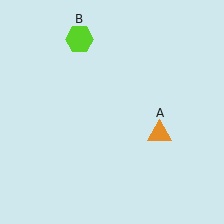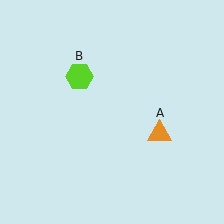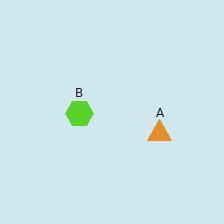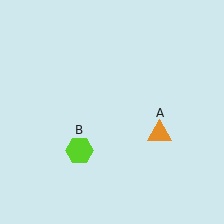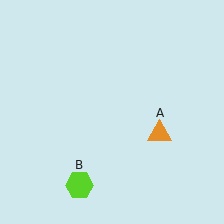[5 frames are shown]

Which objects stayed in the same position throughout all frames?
Orange triangle (object A) remained stationary.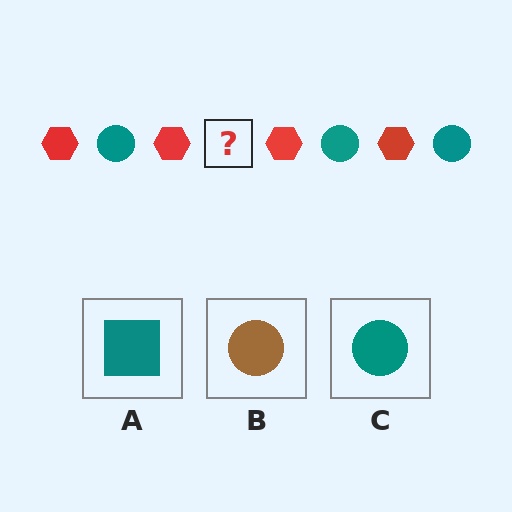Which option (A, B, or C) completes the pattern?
C.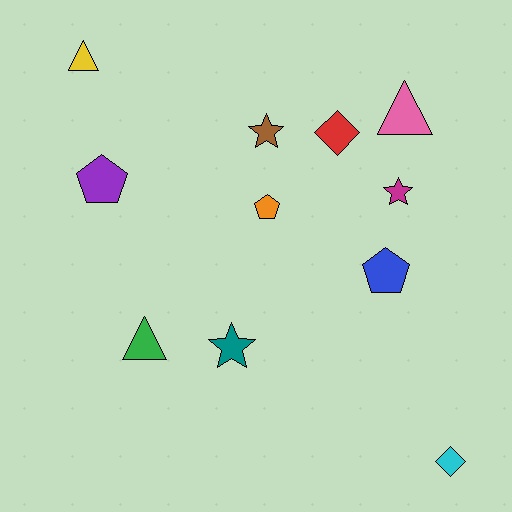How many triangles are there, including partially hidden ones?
There are 3 triangles.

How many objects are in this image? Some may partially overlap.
There are 11 objects.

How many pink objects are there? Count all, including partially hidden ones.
There is 1 pink object.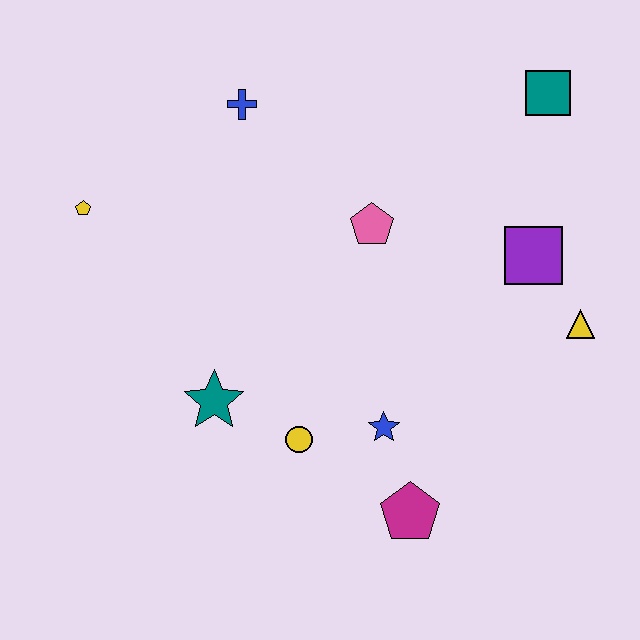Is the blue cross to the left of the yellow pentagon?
No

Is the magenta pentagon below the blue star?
Yes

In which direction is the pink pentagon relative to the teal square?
The pink pentagon is to the left of the teal square.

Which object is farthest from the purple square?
The yellow pentagon is farthest from the purple square.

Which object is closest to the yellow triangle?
The purple square is closest to the yellow triangle.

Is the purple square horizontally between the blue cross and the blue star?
No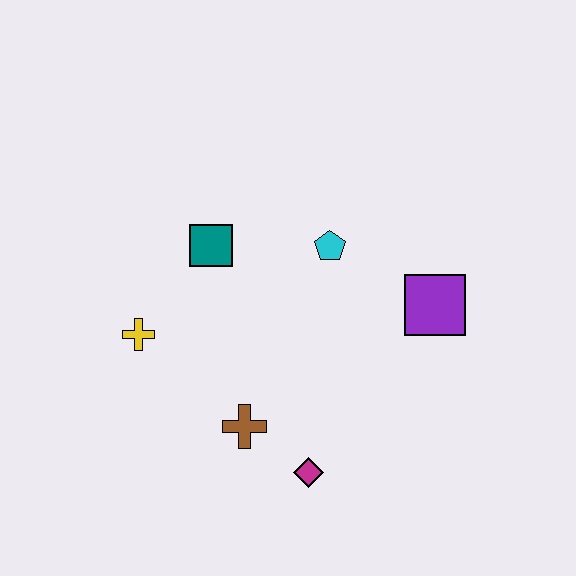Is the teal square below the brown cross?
No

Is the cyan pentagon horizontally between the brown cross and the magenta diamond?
No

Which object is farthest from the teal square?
The magenta diamond is farthest from the teal square.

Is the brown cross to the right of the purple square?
No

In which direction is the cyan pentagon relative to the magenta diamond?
The cyan pentagon is above the magenta diamond.